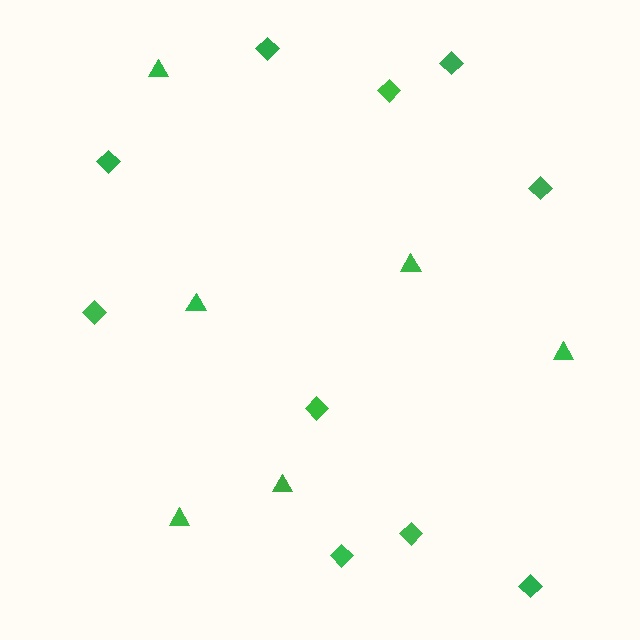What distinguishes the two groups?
There are 2 groups: one group of diamonds (10) and one group of triangles (6).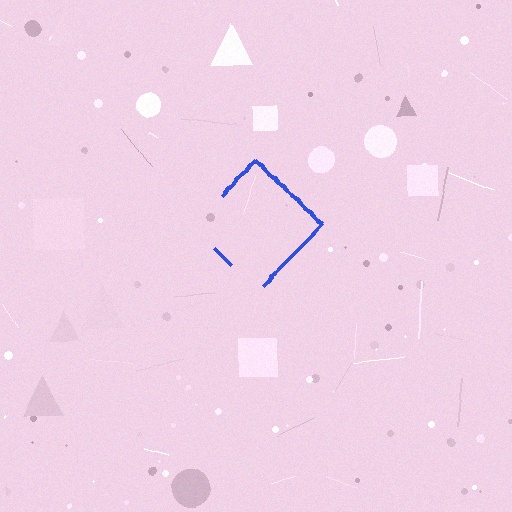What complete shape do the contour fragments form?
The contour fragments form a diamond.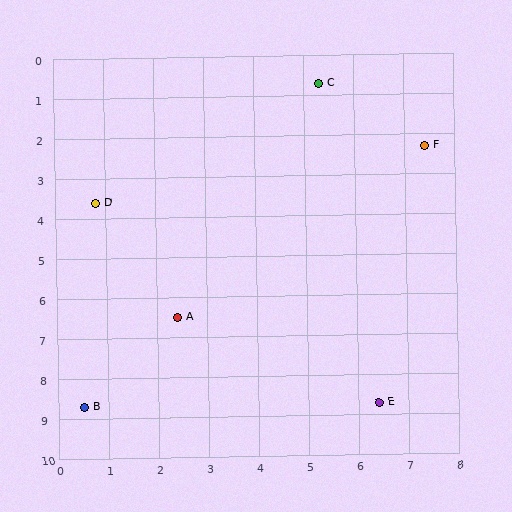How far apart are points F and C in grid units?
Points F and C are about 2.6 grid units apart.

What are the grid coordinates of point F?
Point F is at approximately (7.4, 2.3).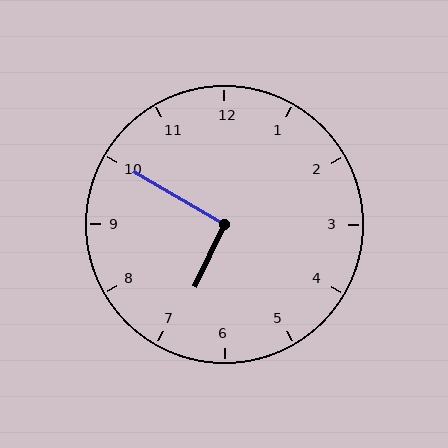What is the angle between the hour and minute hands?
Approximately 95 degrees.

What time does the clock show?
6:50.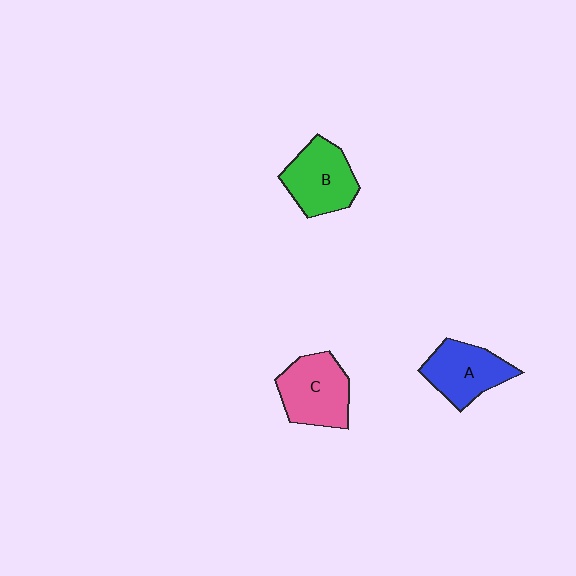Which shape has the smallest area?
Shape A (blue).